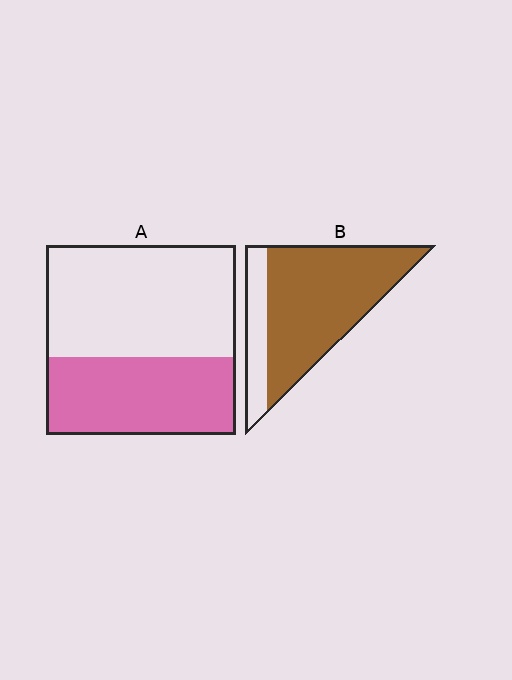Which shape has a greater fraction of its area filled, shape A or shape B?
Shape B.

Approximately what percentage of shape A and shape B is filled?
A is approximately 40% and B is approximately 80%.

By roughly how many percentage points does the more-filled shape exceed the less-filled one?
By roughly 35 percentage points (B over A).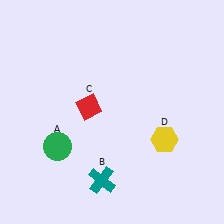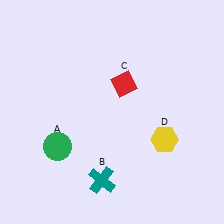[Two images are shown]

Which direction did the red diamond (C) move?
The red diamond (C) moved right.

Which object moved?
The red diamond (C) moved right.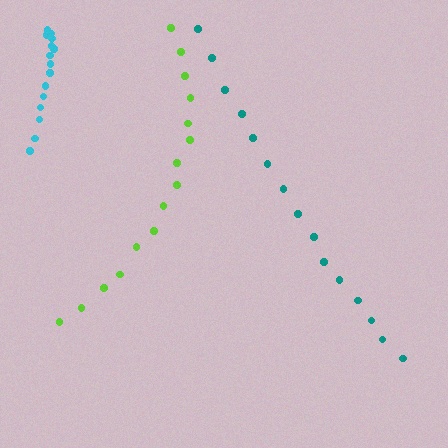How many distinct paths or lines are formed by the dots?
There are 3 distinct paths.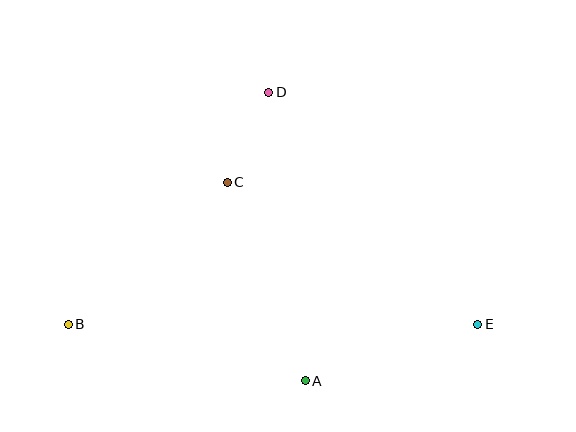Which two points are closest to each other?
Points C and D are closest to each other.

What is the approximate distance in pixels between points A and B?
The distance between A and B is approximately 244 pixels.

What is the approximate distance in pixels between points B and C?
The distance between B and C is approximately 213 pixels.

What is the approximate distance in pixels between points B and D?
The distance between B and D is approximately 307 pixels.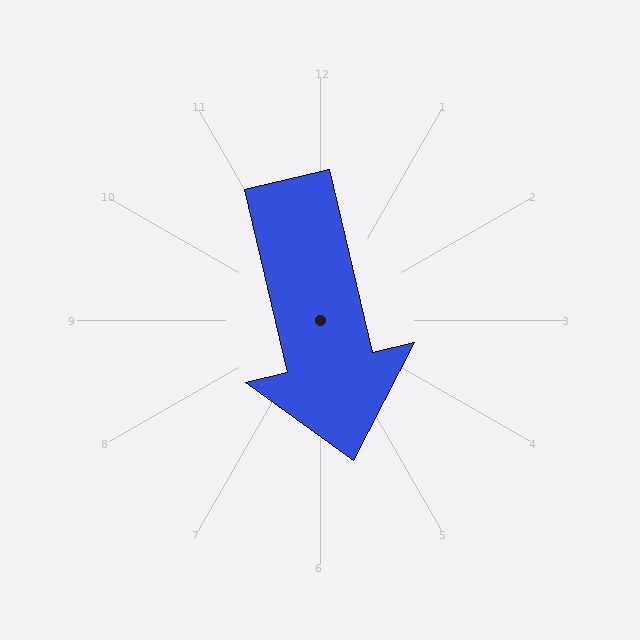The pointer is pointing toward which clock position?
Roughly 6 o'clock.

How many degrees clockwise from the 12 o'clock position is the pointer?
Approximately 167 degrees.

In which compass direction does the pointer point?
South.